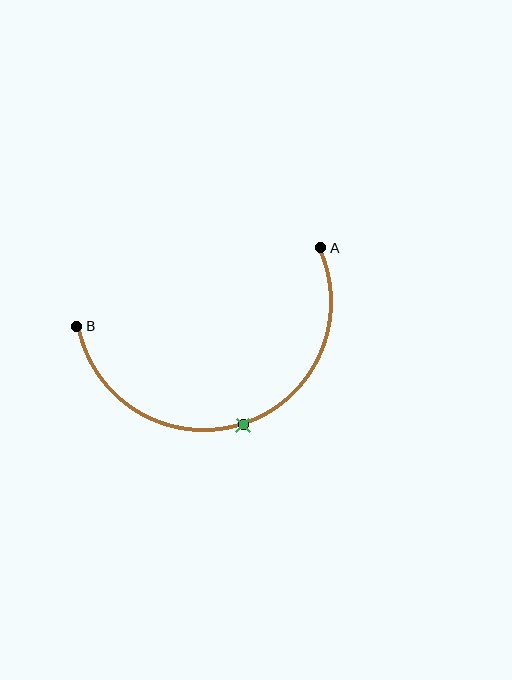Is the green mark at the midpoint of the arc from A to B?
Yes. The green mark lies on the arc at equal arc-length from both A and B — it is the arc midpoint.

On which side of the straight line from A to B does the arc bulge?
The arc bulges below the straight line connecting A and B.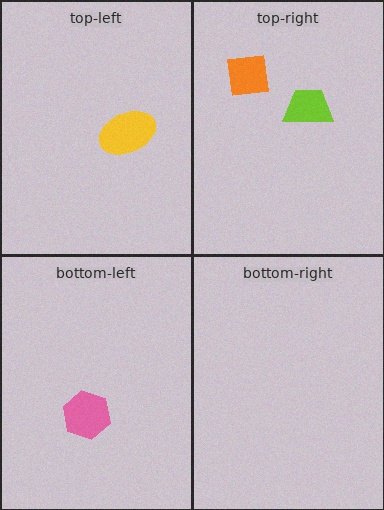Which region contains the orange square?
The top-right region.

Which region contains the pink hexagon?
The bottom-left region.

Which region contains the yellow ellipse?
The top-left region.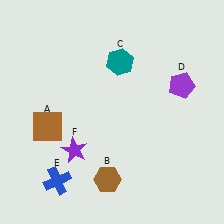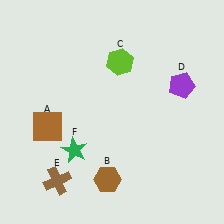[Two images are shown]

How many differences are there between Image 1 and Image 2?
There are 3 differences between the two images.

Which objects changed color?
C changed from teal to lime. E changed from blue to brown. F changed from purple to green.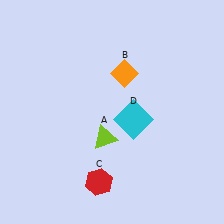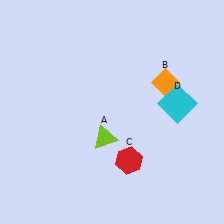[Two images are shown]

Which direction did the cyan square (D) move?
The cyan square (D) moved right.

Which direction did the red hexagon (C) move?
The red hexagon (C) moved right.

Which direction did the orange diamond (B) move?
The orange diamond (B) moved right.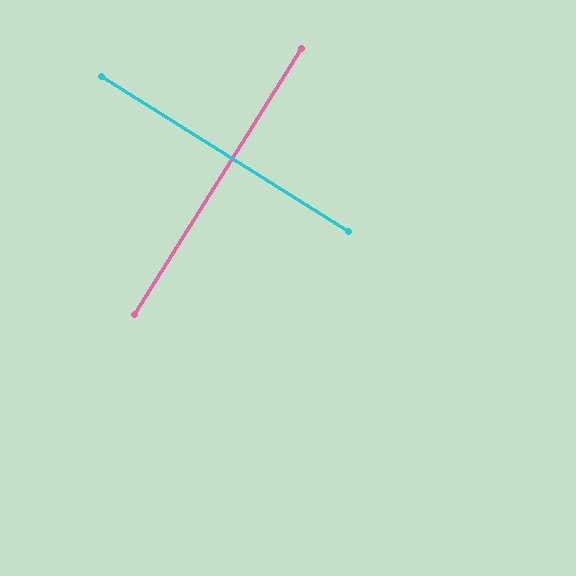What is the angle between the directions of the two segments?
Approximately 90 degrees.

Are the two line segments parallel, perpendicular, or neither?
Perpendicular — they meet at approximately 90°.